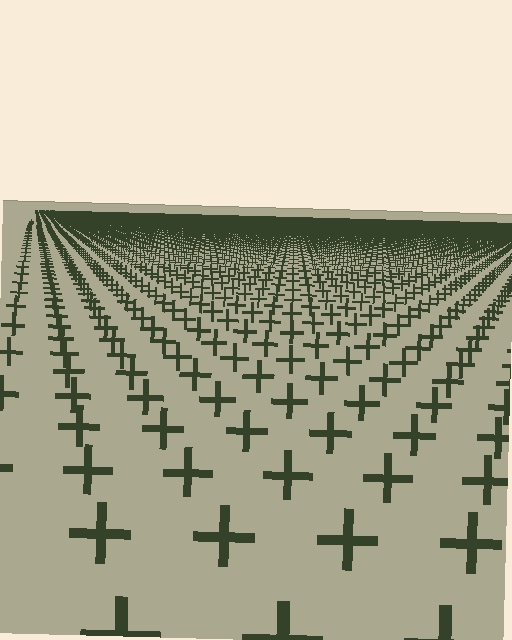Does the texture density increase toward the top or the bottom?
Density increases toward the top.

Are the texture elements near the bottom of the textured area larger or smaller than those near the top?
Larger. Near the bottom, elements are closer to the viewer and appear at a bigger on-screen size.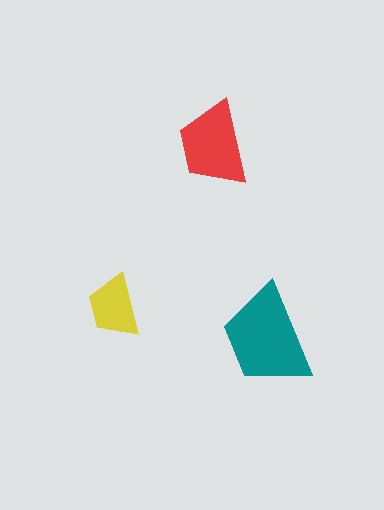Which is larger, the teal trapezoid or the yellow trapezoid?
The teal one.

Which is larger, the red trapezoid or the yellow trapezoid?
The red one.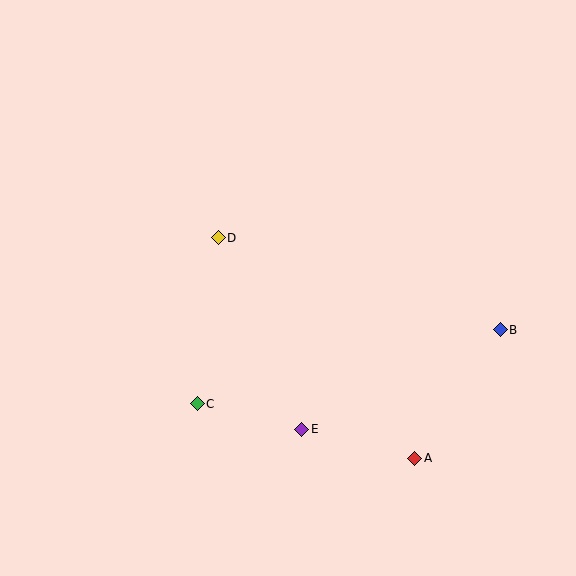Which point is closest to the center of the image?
Point D at (218, 238) is closest to the center.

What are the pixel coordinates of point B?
Point B is at (500, 330).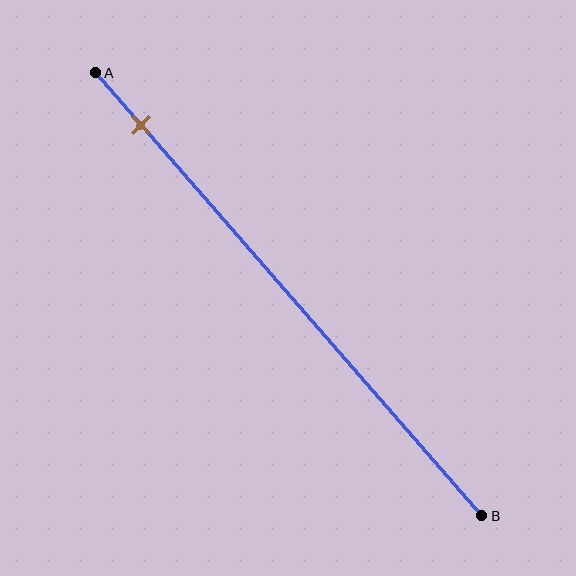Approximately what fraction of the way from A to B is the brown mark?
The brown mark is approximately 10% of the way from A to B.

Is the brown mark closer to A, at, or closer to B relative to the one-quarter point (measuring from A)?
The brown mark is closer to point A than the one-quarter point of segment AB.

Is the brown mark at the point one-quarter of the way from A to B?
No, the mark is at about 10% from A, not at the 25% one-quarter point.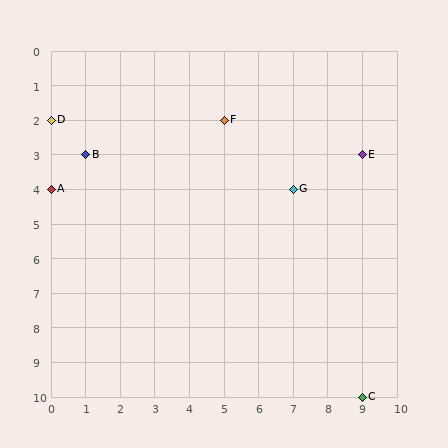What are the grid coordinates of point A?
Point A is at grid coordinates (0, 4).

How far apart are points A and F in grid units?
Points A and F are 5 columns and 2 rows apart (about 5.4 grid units diagonally).